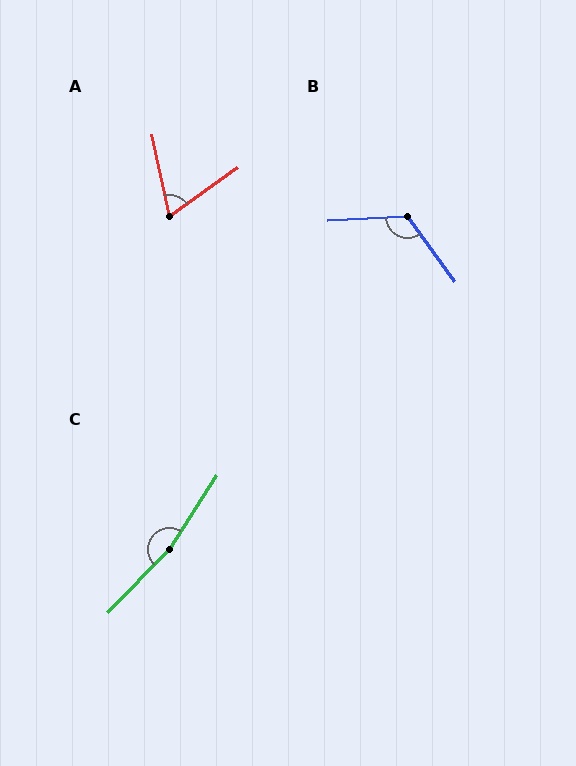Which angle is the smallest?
A, at approximately 66 degrees.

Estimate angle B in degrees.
Approximately 123 degrees.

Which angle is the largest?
C, at approximately 168 degrees.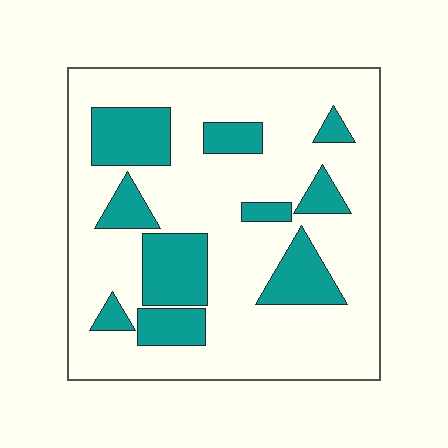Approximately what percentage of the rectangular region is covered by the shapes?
Approximately 25%.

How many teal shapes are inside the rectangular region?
10.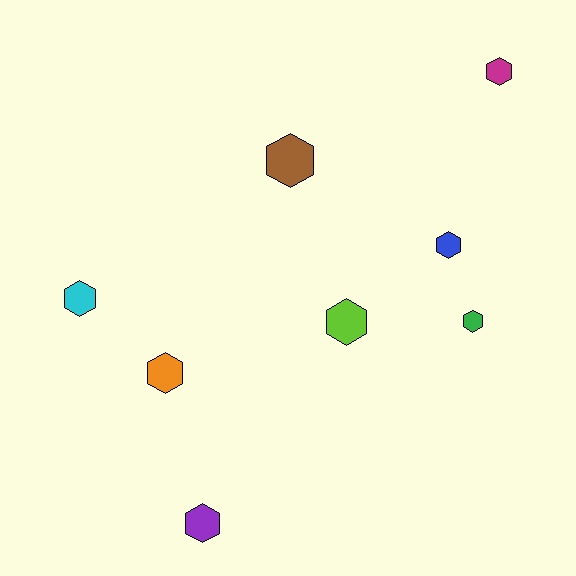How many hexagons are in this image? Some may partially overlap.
There are 8 hexagons.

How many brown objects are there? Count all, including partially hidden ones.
There is 1 brown object.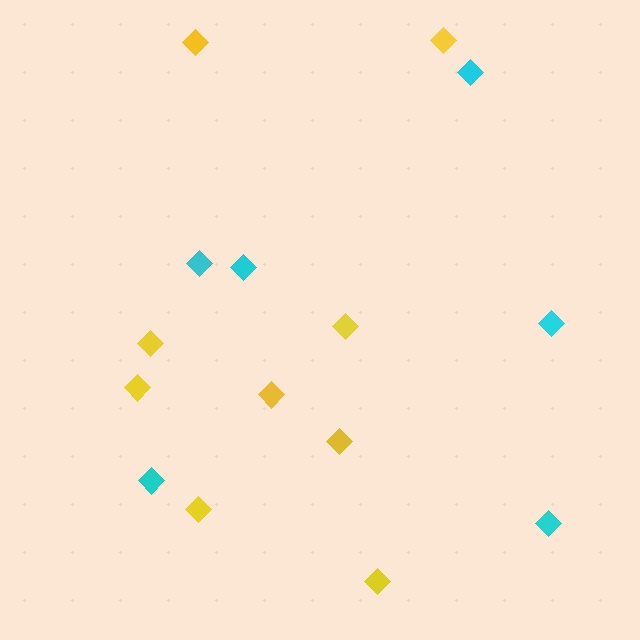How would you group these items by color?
There are 2 groups: one group of yellow diamonds (9) and one group of cyan diamonds (6).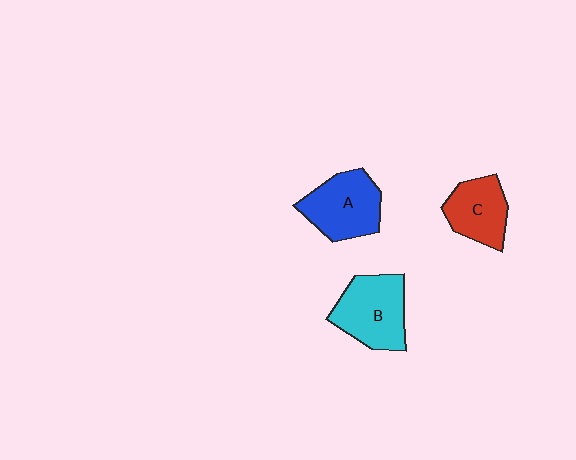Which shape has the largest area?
Shape B (cyan).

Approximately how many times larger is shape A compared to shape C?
Approximately 1.2 times.